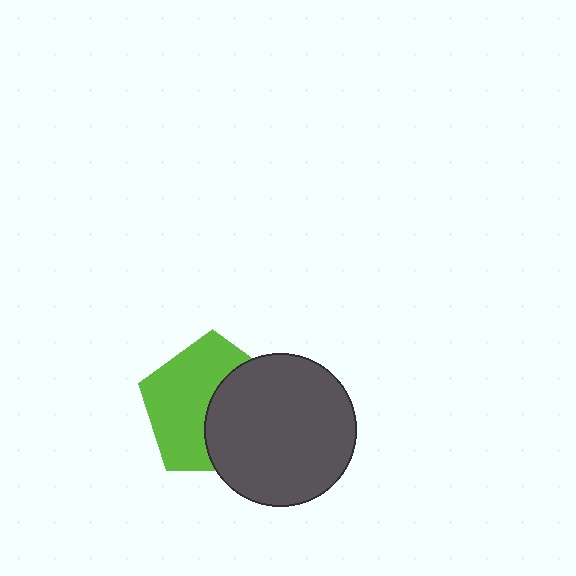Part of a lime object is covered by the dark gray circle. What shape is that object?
It is a pentagon.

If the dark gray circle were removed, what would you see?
You would see the complete lime pentagon.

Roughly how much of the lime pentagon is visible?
About half of it is visible (roughly 55%).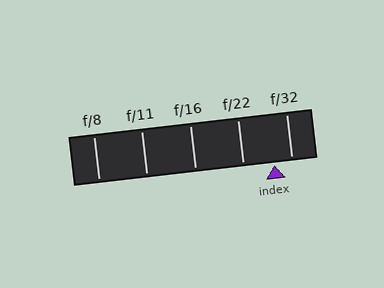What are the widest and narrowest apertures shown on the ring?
The widest aperture shown is f/8 and the narrowest is f/32.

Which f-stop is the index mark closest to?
The index mark is closest to f/32.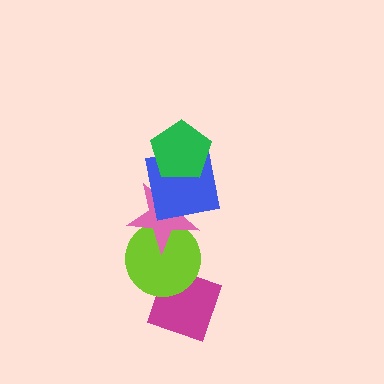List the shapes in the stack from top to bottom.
From top to bottom: the green pentagon, the blue square, the pink star, the lime circle, the magenta diamond.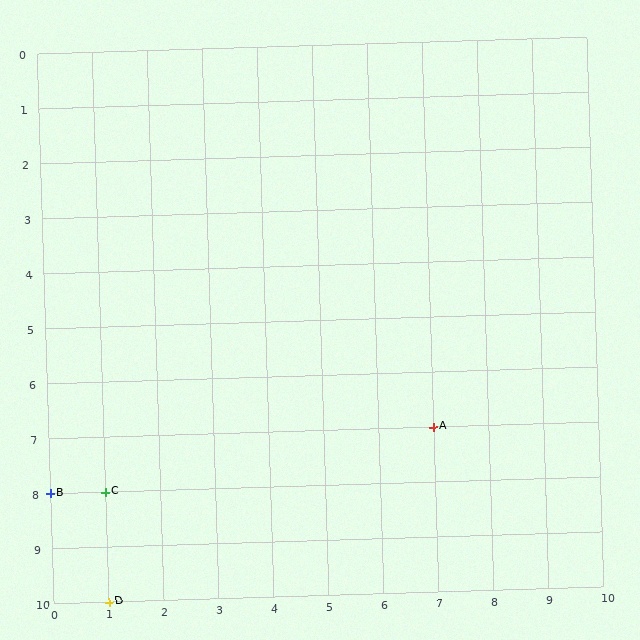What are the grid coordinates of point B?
Point B is at grid coordinates (0, 8).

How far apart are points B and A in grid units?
Points B and A are 7 columns and 1 row apart (about 7.1 grid units diagonally).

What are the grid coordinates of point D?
Point D is at grid coordinates (1, 10).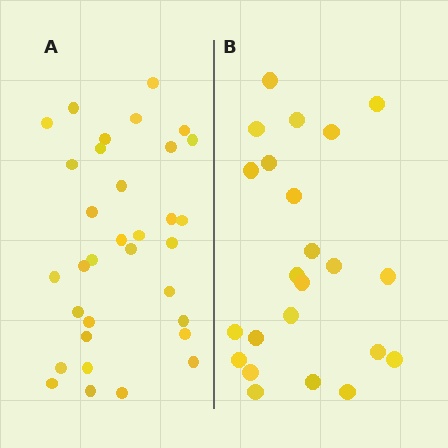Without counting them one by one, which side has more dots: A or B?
Region A (the left region) has more dots.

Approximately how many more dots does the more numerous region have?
Region A has roughly 10 or so more dots than region B.